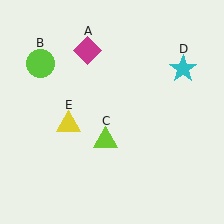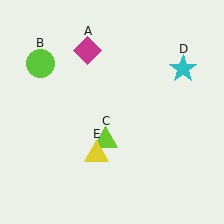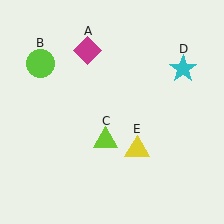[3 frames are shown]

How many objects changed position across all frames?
1 object changed position: yellow triangle (object E).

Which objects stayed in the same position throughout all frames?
Magenta diamond (object A) and lime circle (object B) and lime triangle (object C) and cyan star (object D) remained stationary.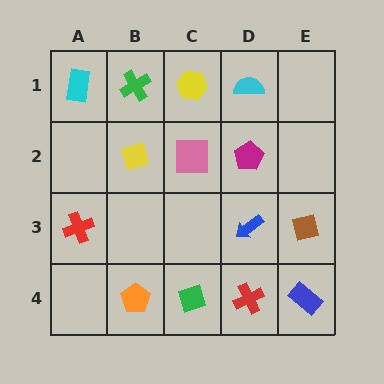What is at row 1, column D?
A cyan semicircle.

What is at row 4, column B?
An orange pentagon.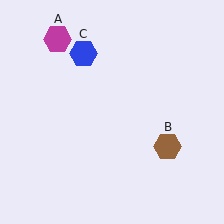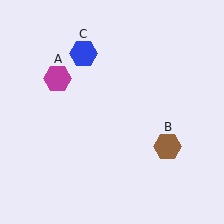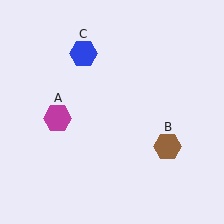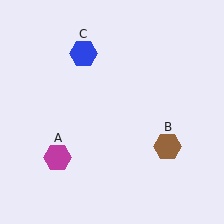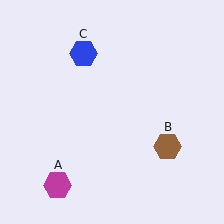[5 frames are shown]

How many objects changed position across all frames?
1 object changed position: magenta hexagon (object A).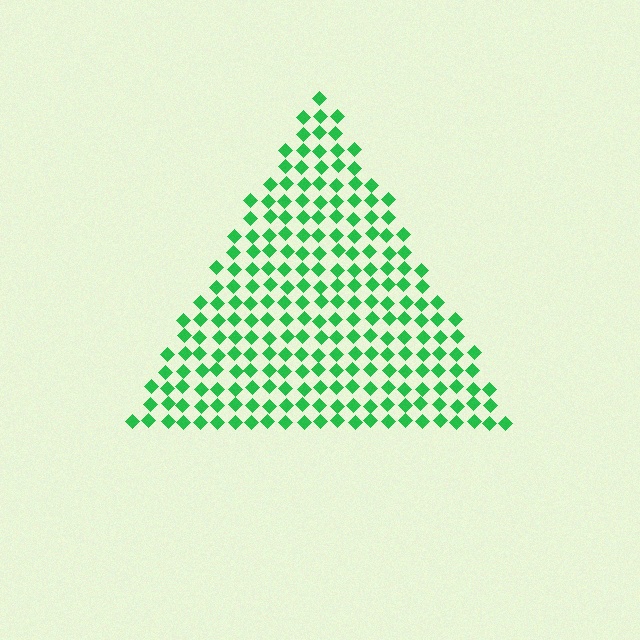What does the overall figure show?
The overall figure shows a triangle.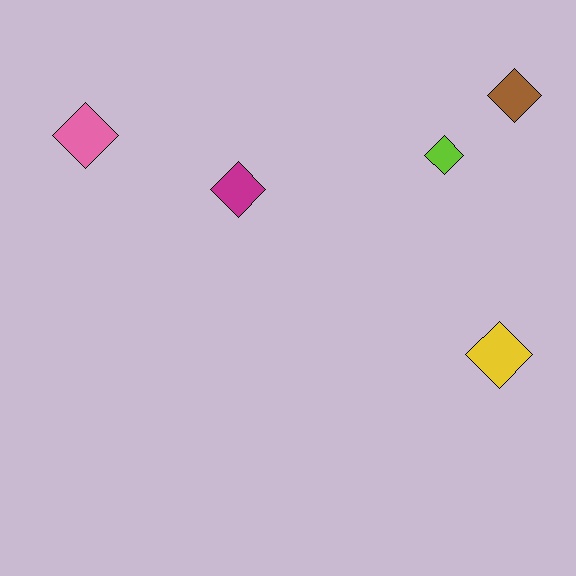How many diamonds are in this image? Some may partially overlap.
There are 5 diamonds.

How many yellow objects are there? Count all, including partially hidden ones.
There is 1 yellow object.